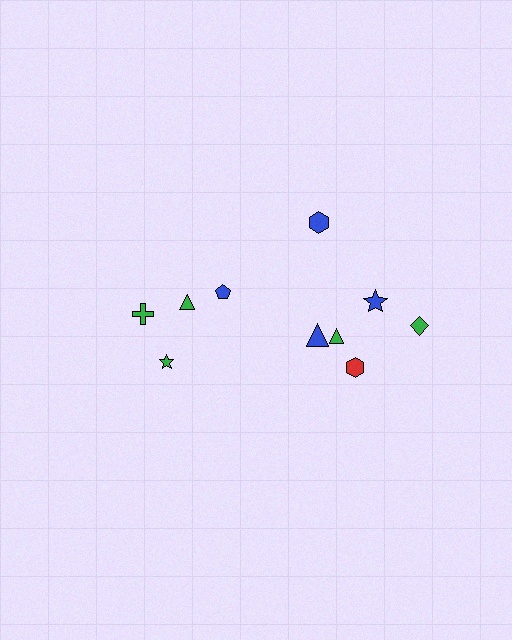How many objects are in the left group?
There are 4 objects.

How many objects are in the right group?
There are 6 objects.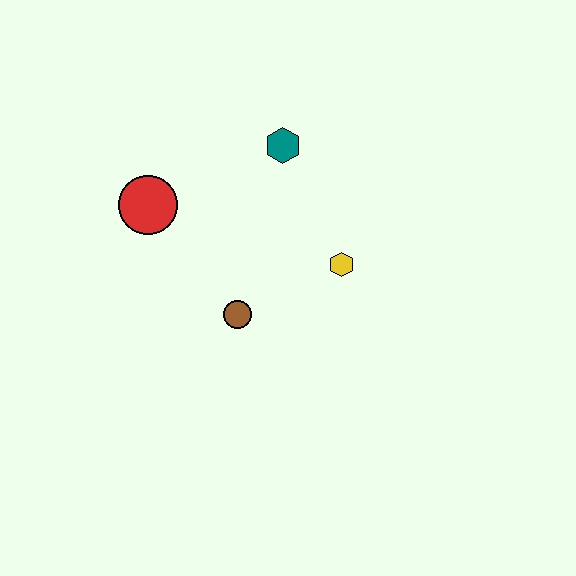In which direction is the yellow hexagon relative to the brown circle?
The yellow hexagon is to the right of the brown circle.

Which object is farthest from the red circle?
The yellow hexagon is farthest from the red circle.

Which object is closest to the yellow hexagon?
The brown circle is closest to the yellow hexagon.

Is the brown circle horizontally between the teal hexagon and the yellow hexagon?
No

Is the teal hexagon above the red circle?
Yes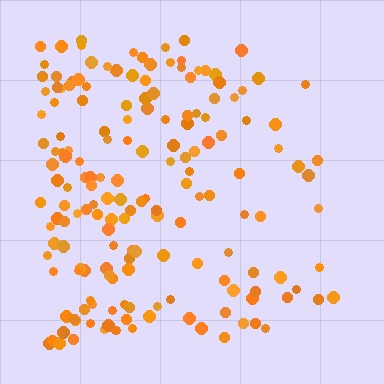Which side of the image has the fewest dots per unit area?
The right.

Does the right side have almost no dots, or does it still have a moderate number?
Still a moderate number, just noticeably fewer than the left.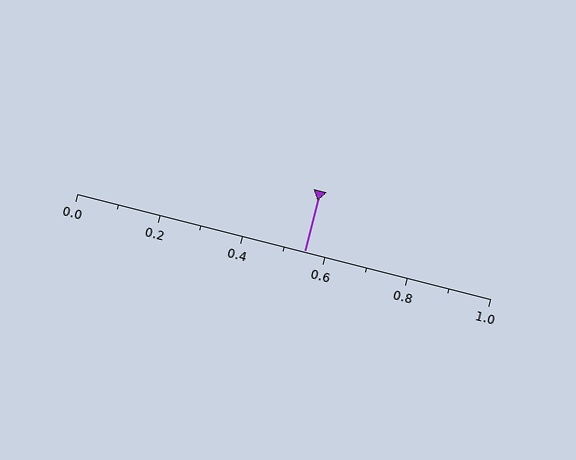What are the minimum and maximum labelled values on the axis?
The axis runs from 0.0 to 1.0.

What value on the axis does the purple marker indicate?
The marker indicates approximately 0.55.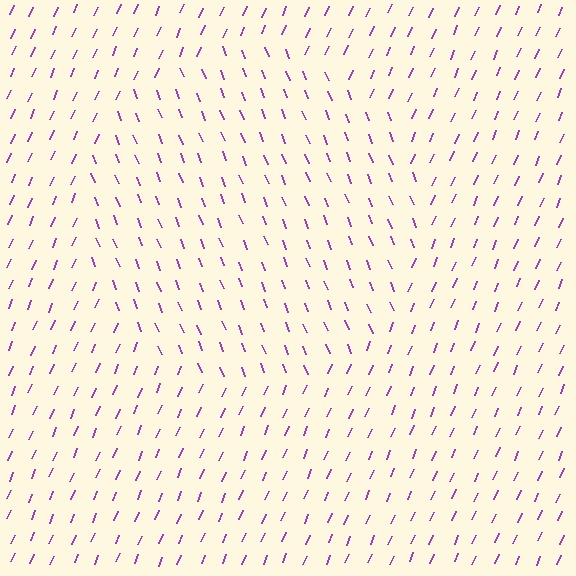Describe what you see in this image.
The image is filled with small purple line segments. A circle region in the image has lines oriented differently from the surrounding lines, creating a visible texture boundary.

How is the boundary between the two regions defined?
The boundary is defined purely by a change in line orientation (approximately 45 degrees difference). All lines are the same color and thickness.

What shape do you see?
I see a circle.